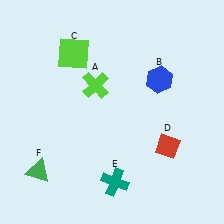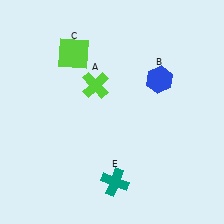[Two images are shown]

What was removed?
The red diamond (D), the green triangle (F) were removed in Image 2.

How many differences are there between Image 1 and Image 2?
There are 2 differences between the two images.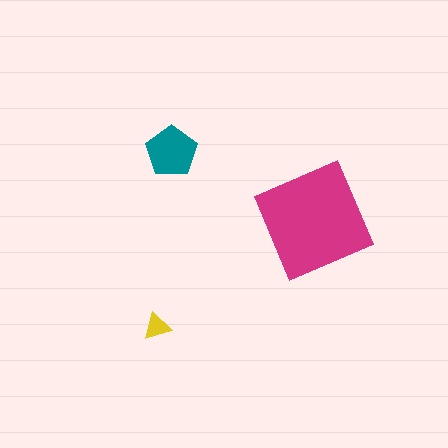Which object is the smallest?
The yellow triangle.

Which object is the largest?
The magenta square.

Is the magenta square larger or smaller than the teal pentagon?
Larger.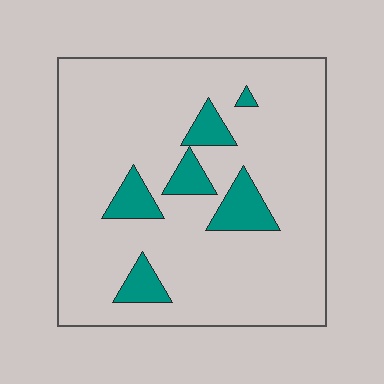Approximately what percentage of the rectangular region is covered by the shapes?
Approximately 10%.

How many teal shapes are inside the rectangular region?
6.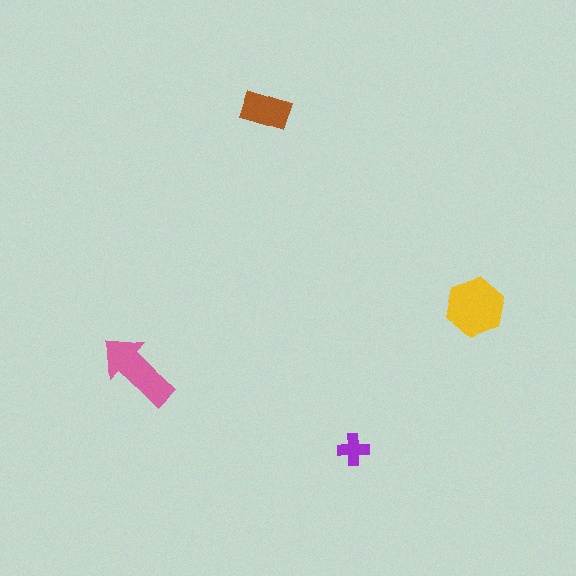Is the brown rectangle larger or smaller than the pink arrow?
Smaller.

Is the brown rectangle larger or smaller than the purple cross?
Larger.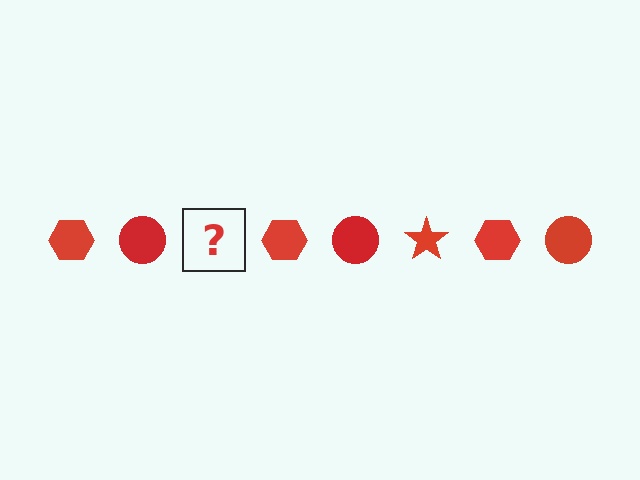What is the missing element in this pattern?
The missing element is a red star.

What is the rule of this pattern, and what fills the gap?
The rule is that the pattern cycles through hexagon, circle, star shapes in red. The gap should be filled with a red star.